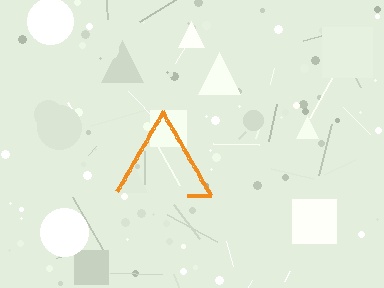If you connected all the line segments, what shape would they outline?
They would outline a triangle.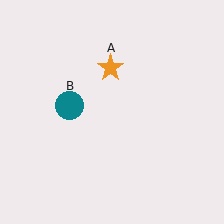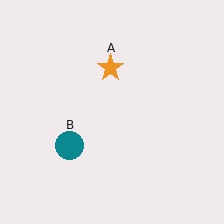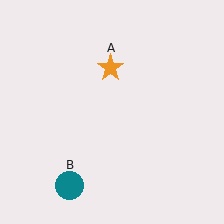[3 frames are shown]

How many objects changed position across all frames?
1 object changed position: teal circle (object B).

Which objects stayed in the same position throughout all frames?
Orange star (object A) remained stationary.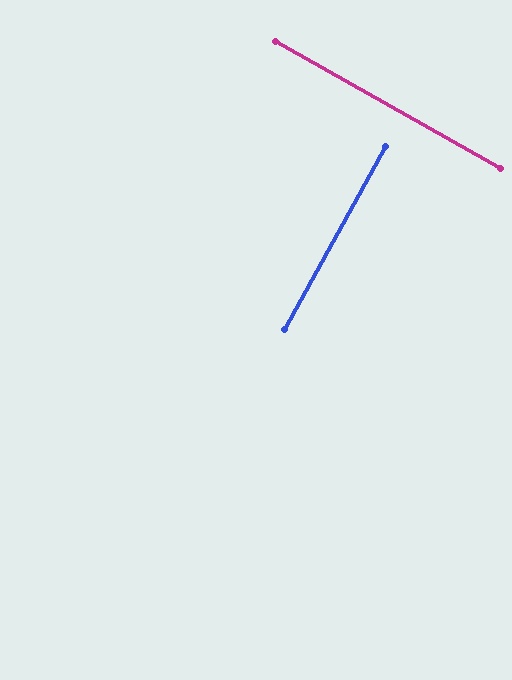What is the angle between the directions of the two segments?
Approximately 89 degrees.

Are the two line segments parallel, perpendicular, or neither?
Perpendicular — they meet at approximately 89°.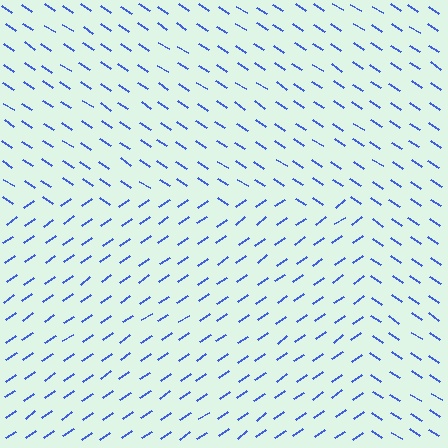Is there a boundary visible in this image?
Yes, there is a texture boundary formed by a change in line orientation.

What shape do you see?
I see a rectangle.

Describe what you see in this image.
The image is filled with small blue line segments. A rectangle region in the image has lines oriented differently from the surrounding lines, creating a visible texture boundary.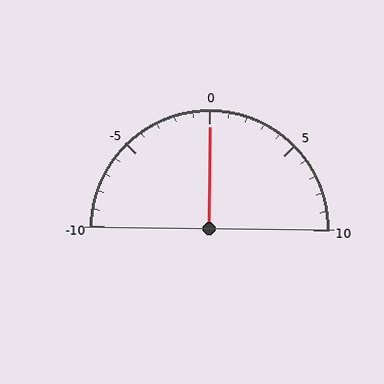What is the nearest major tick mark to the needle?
The nearest major tick mark is 0.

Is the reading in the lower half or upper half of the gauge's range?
The reading is in the upper half of the range (-10 to 10).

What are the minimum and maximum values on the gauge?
The gauge ranges from -10 to 10.